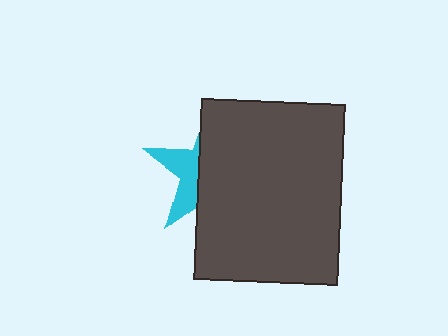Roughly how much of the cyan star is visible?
A small part of it is visible (roughly 33%).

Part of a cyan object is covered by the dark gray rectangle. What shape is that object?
It is a star.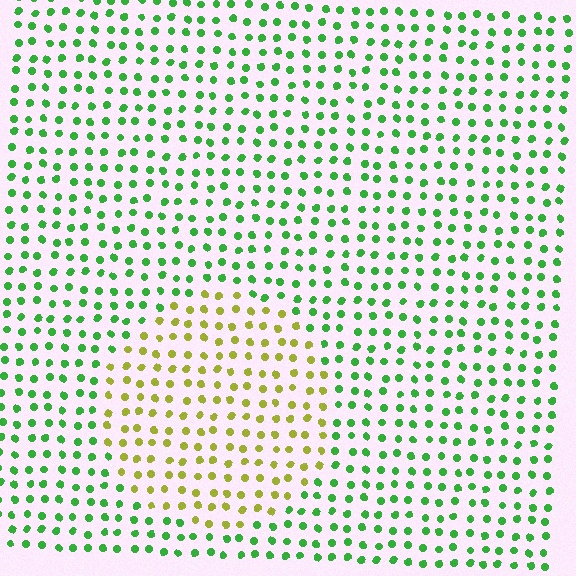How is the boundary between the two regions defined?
The boundary is defined purely by a slight shift in hue (about 54 degrees). Spacing, size, and orientation are identical on both sides.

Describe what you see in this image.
The image is filled with small green elements in a uniform arrangement. A circle-shaped region is visible where the elements are tinted to a slightly different hue, forming a subtle color boundary.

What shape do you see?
I see a circle.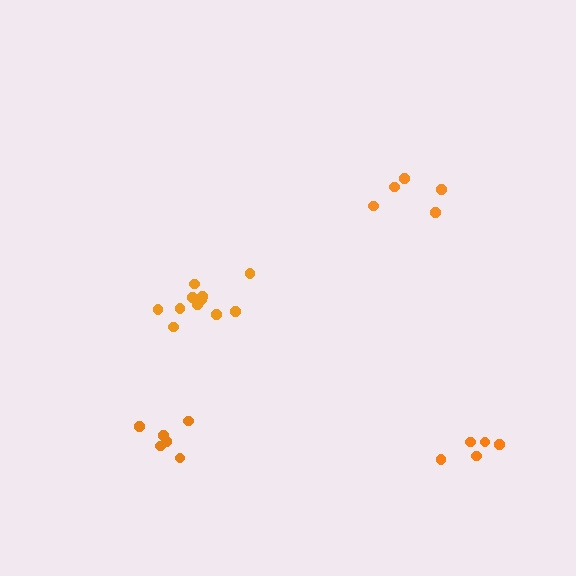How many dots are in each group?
Group 1: 6 dots, Group 2: 5 dots, Group 3: 5 dots, Group 4: 11 dots (27 total).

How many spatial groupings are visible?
There are 4 spatial groupings.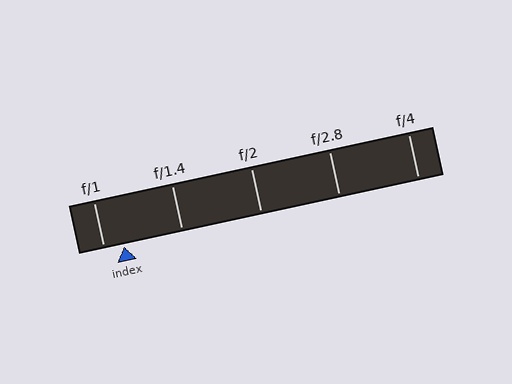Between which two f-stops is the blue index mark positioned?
The index mark is between f/1 and f/1.4.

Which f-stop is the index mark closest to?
The index mark is closest to f/1.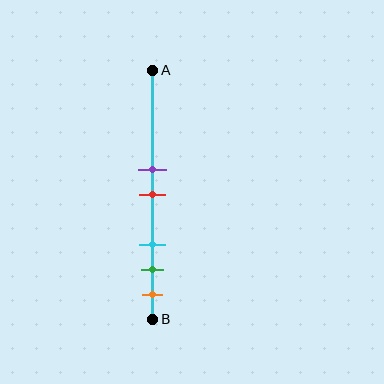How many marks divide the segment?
There are 5 marks dividing the segment.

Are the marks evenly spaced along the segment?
No, the marks are not evenly spaced.